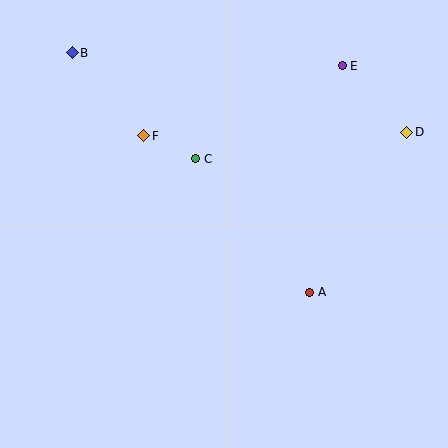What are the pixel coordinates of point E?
Point E is at (342, 66).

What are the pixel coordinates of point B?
Point B is at (72, 53).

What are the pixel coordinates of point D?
Point D is at (407, 132).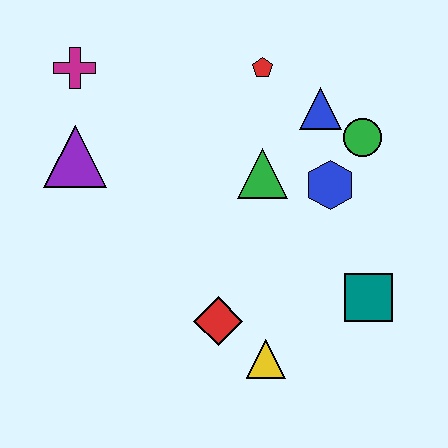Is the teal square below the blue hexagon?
Yes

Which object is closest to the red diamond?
The yellow triangle is closest to the red diamond.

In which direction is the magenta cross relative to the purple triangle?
The magenta cross is above the purple triangle.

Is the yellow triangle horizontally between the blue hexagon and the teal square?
No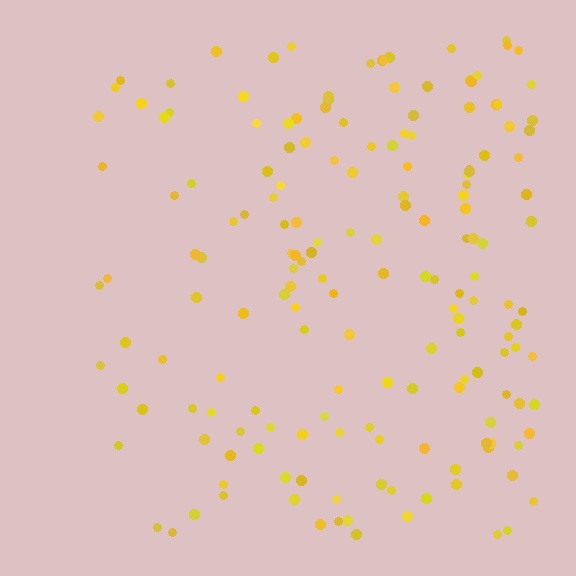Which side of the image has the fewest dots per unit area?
The left.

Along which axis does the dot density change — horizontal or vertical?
Horizontal.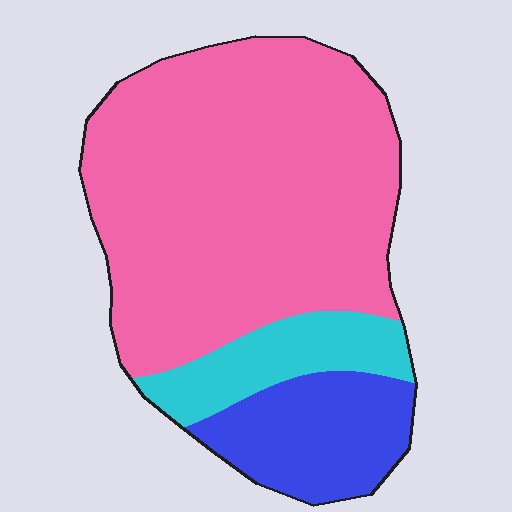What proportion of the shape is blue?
Blue covers around 15% of the shape.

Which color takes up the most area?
Pink, at roughly 70%.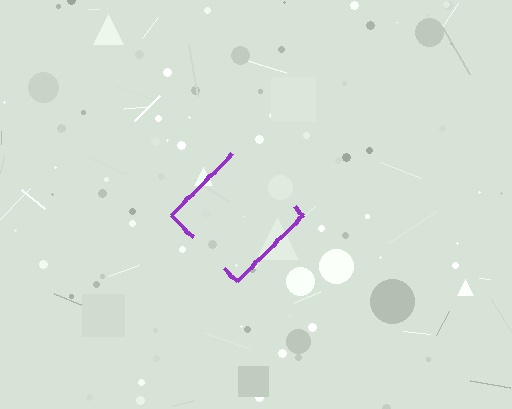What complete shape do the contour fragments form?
The contour fragments form a diamond.